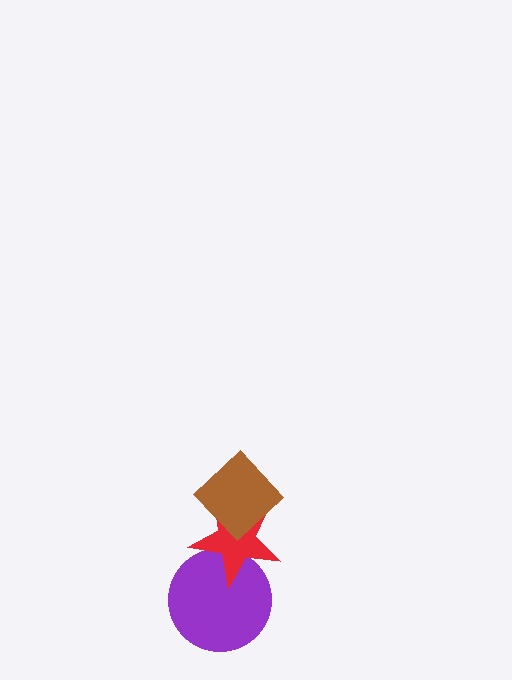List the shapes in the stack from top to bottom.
From top to bottom: the brown diamond, the red star, the purple circle.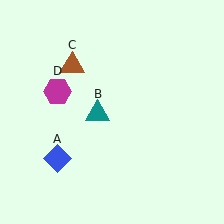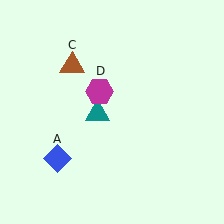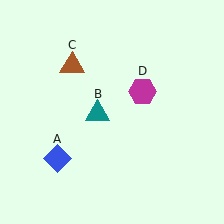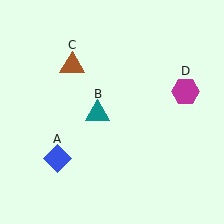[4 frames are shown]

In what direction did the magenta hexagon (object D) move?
The magenta hexagon (object D) moved right.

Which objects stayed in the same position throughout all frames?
Blue diamond (object A) and teal triangle (object B) and brown triangle (object C) remained stationary.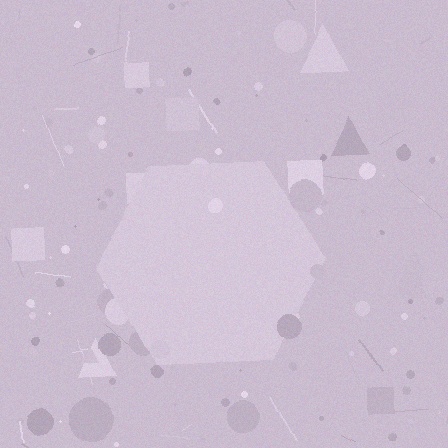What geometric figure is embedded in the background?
A hexagon is embedded in the background.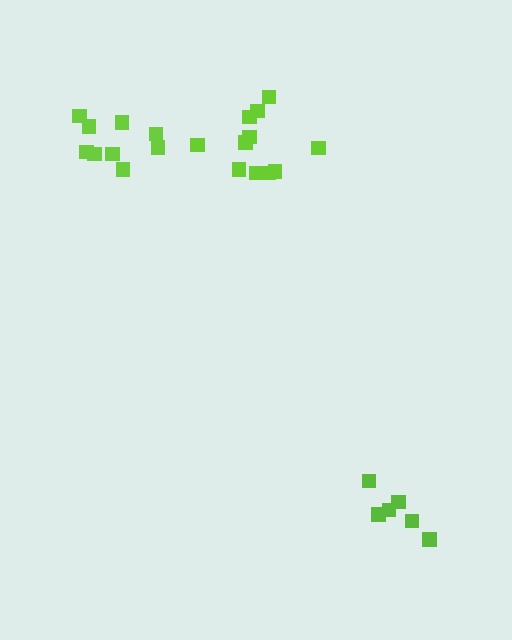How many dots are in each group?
Group 1: 11 dots, Group 2: 9 dots, Group 3: 6 dots (26 total).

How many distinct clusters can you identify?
There are 3 distinct clusters.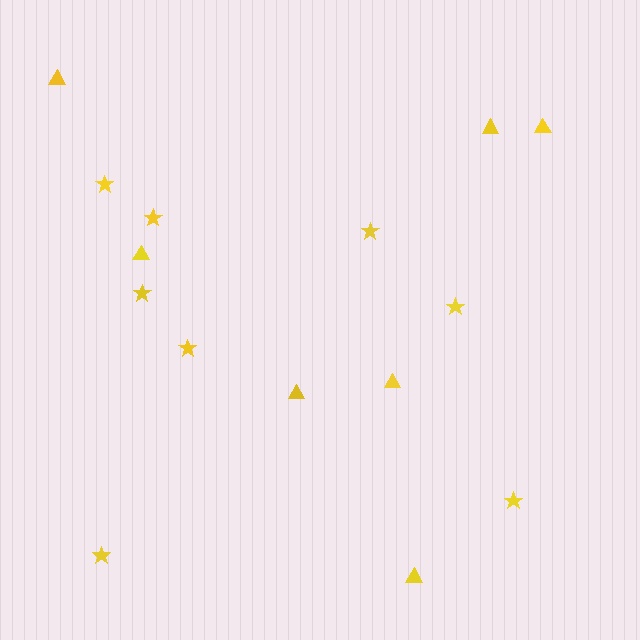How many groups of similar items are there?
There are 2 groups: one group of stars (8) and one group of triangles (7).